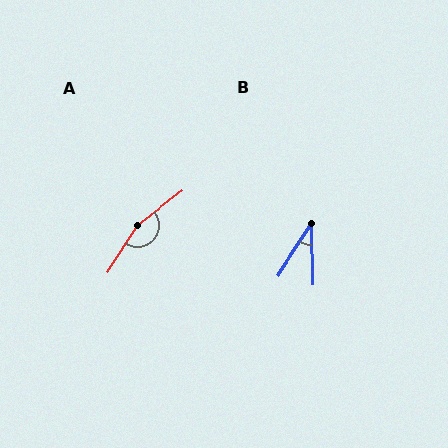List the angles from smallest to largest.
B (34°), A (160°).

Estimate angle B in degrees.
Approximately 34 degrees.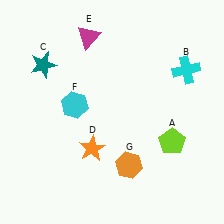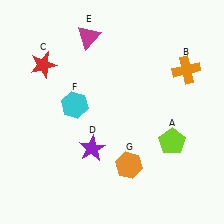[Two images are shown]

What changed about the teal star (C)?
In Image 1, C is teal. In Image 2, it changed to red.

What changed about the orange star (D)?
In Image 1, D is orange. In Image 2, it changed to purple.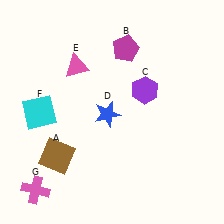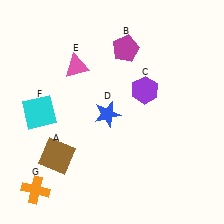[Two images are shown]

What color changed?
The cross (G) changed from pink in Image 1 to orange in Image 2.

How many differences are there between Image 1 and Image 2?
There is 1 difference between the two images.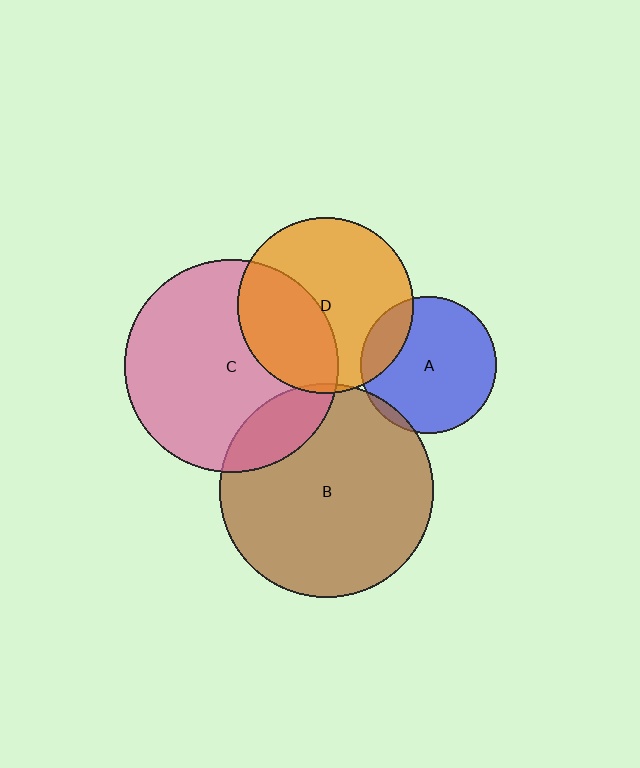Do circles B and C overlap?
Yes.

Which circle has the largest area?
Circle B (brown).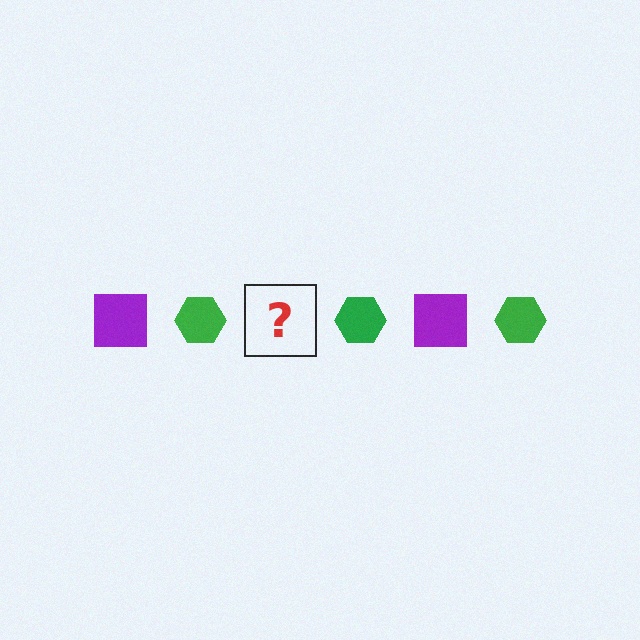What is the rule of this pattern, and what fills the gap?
The rule is that the pattern alternates between purple square and green hexagon. The gap should be filled with a purple square.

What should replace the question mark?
The question mark should be replaced with a purple square.